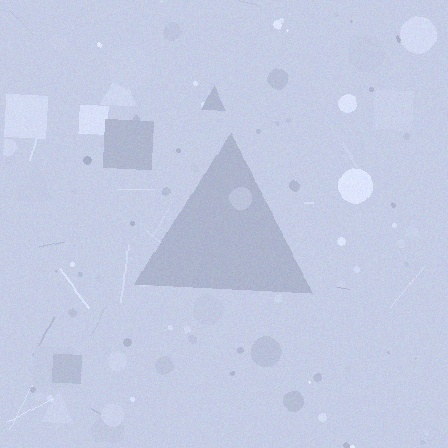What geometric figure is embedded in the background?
A triangle is embedded in the background.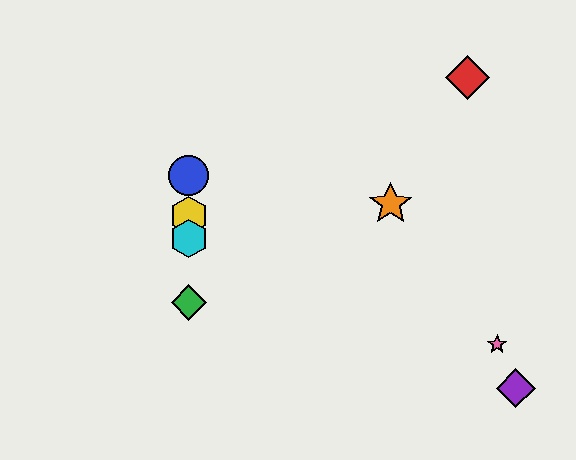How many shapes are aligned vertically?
4 shapes (the blue circle, the green diamond, the yellow hexagon, the cyan hexagon) are aligned vertically.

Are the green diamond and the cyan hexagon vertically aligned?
Yes, both are at x≈189.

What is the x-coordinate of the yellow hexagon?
The yellow hexagon is at x≈189.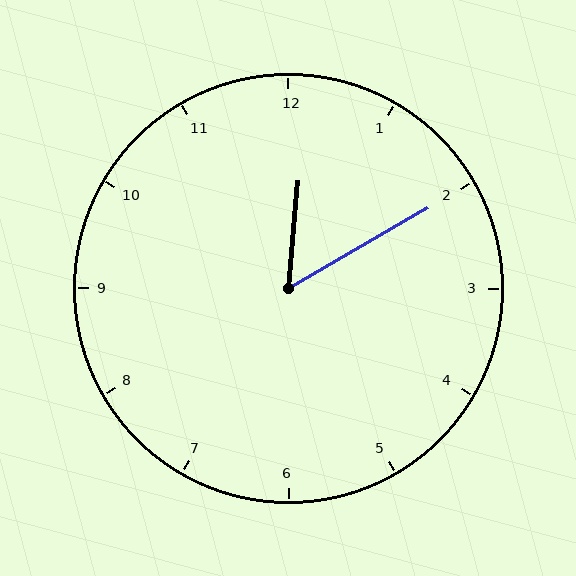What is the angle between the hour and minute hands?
Approximately 55 degrees.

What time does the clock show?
12:10.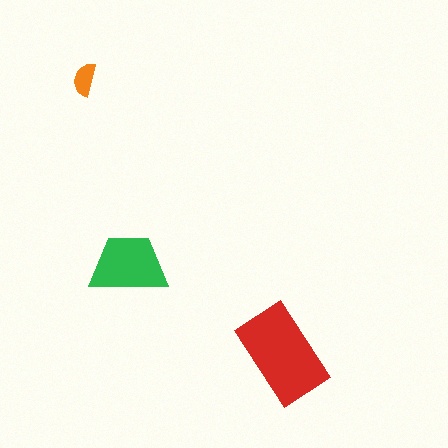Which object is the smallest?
The orange semicircle.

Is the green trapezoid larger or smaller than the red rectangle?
Smaller.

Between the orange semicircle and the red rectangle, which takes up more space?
The red rectangle.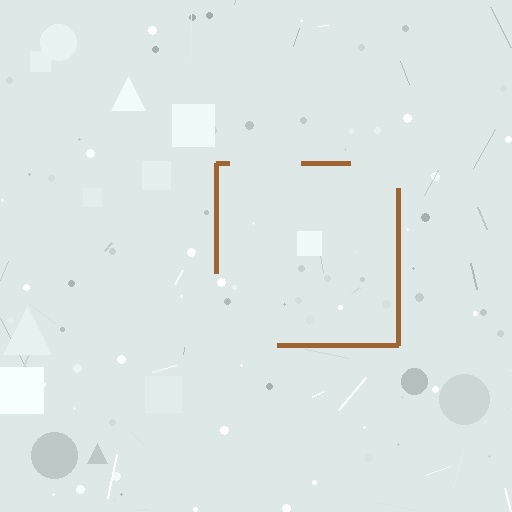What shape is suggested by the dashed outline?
The dashed outline suggests a square.